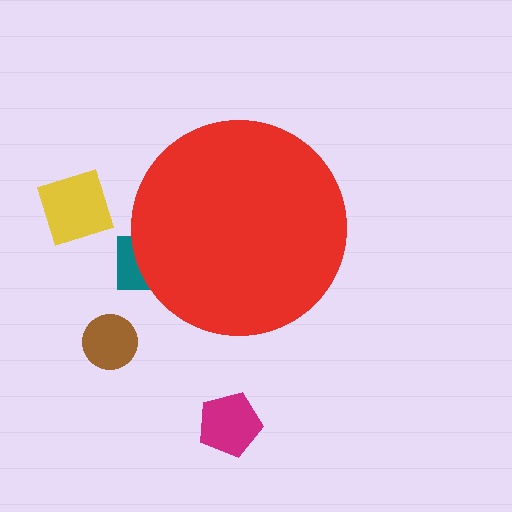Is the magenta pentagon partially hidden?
No, the magenta pentagon is fully visible.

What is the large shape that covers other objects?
A red circle.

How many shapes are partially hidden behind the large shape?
1 shape is partially hidden.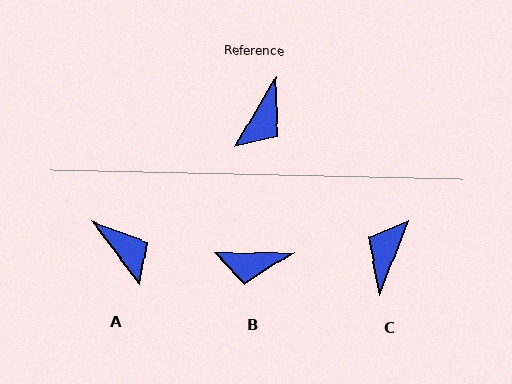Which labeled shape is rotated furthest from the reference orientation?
C, about 171 degrees away.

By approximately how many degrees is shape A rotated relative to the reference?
Approximately 68 degrees counter-clockwise.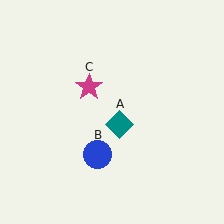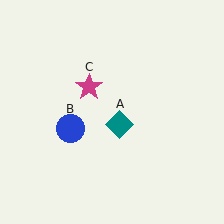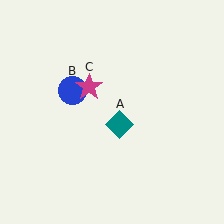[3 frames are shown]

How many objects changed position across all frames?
1 object changed position: blue circle (object B).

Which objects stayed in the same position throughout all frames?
Teal diamond (object A) and magenta star (object C) remained stationary.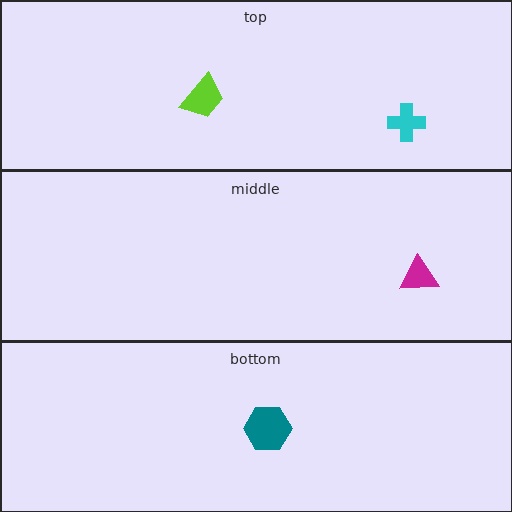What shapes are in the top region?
The cyan cross, the lime trapezoid.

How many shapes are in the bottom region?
1.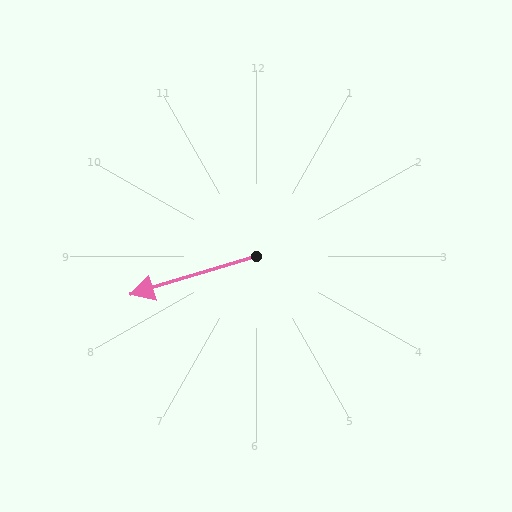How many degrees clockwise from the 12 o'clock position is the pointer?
Approximately 253 degrees.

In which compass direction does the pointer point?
West.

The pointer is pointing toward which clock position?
Roughly 8 o'clock.